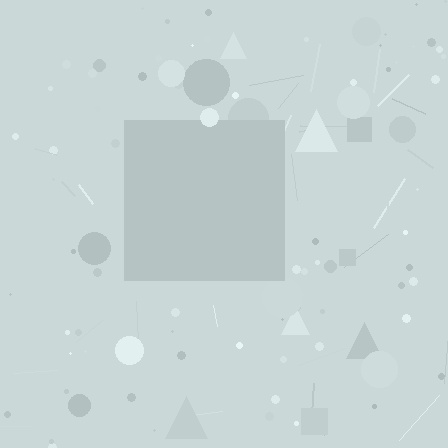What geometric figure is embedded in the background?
A square is embedded in the background.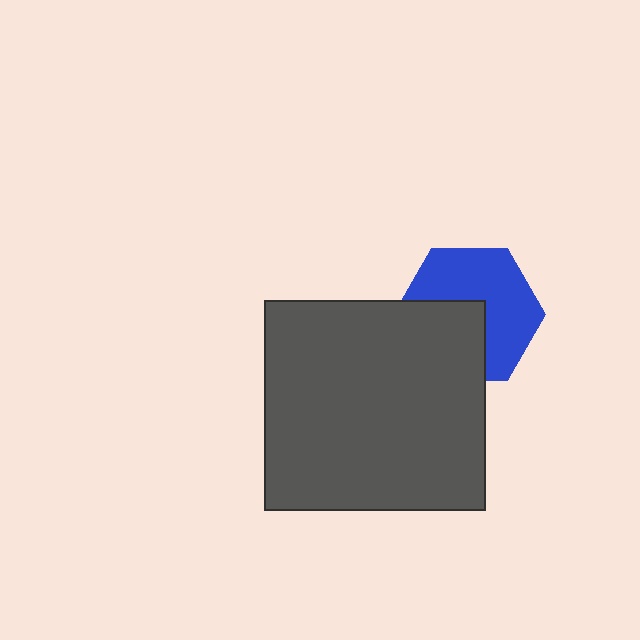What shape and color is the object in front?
The object in front is a dark gray rectangle.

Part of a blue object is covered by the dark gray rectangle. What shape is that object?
It is a hexagon.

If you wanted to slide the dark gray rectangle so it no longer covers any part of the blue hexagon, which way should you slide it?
Slide it toward the lower-left — that is the most direct way to separate the two shapes.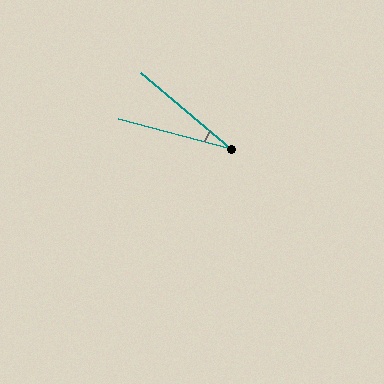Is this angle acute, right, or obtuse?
It is acute.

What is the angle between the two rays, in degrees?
Approximately 25 degrees.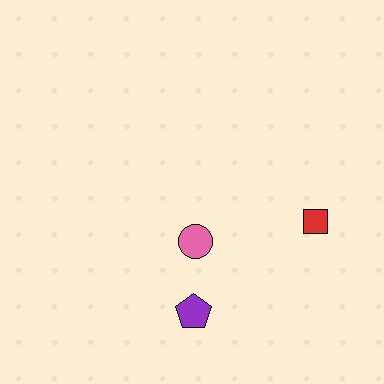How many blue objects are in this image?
There are no blue objects.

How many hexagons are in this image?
There are no hexagons.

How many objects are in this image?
There are 3 objects.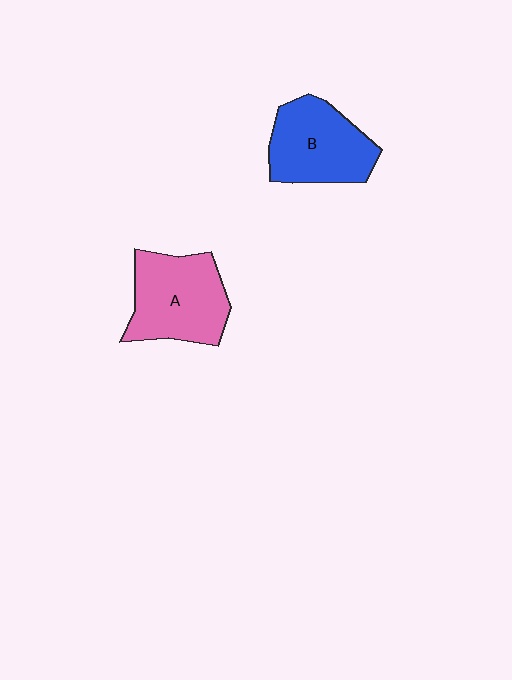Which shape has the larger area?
Shape A (pink).